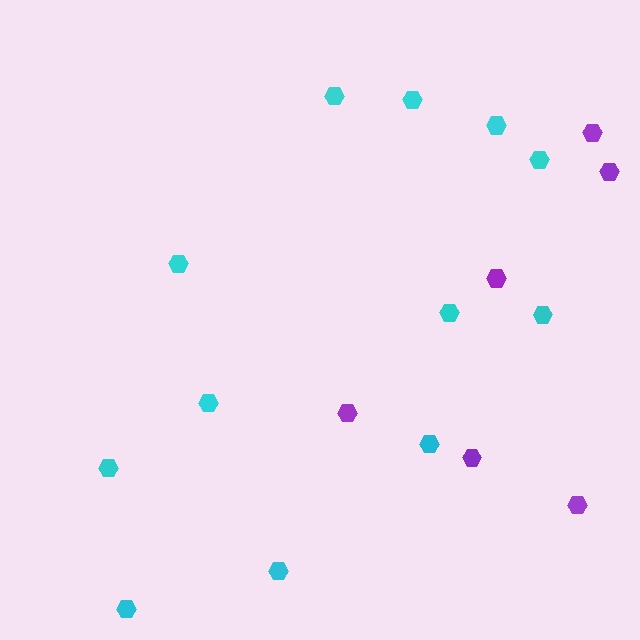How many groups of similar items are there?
There are 2 groups: one group of purple hexagons (6) and one group of cyan hexagons (12).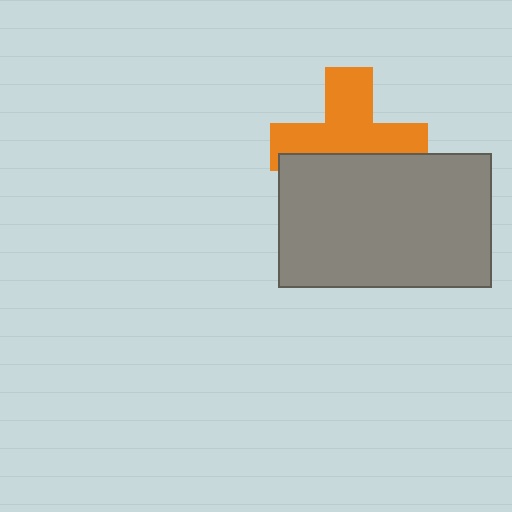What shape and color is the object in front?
The object in front is a gray rectangle.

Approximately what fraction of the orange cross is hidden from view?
Roughly 41% of the orange cross is hidden behind the gray rectangle.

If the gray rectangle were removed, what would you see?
You would see the complete orange cross.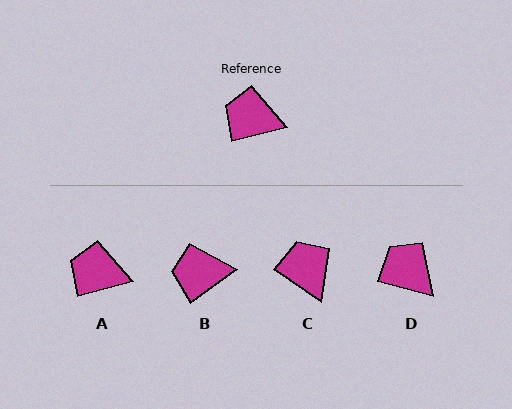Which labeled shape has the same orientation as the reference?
A.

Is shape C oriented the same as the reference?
No, it is off by about 49 degrees.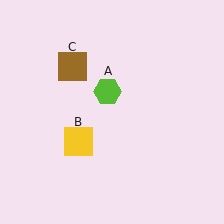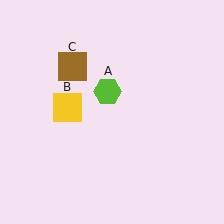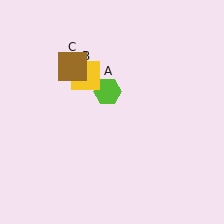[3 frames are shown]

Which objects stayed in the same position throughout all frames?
Lime hexagon (object A) and brown square (object C) remained stationary.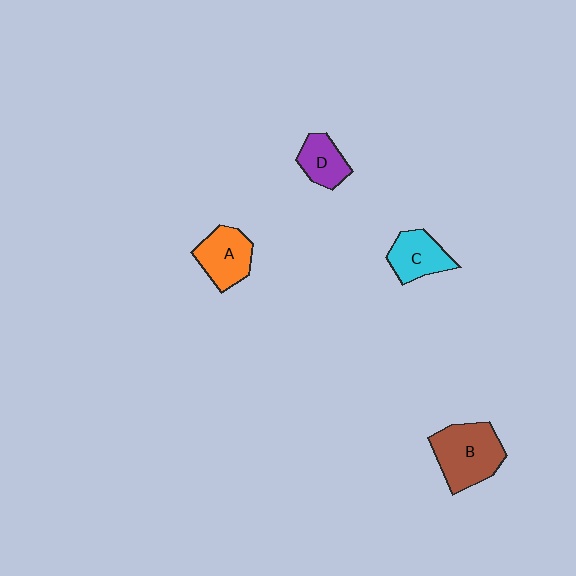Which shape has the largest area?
Shape B (brown).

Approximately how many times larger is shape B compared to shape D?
Approximately 1.8 times.